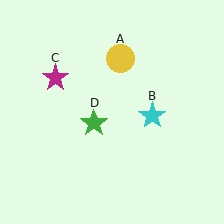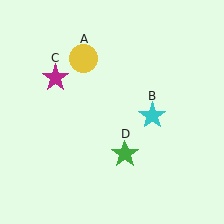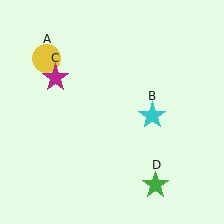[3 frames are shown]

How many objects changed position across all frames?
2 objects changed position: yellow circle (object A), green star (object D).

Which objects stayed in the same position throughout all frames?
Cyan star (object B) and magenta star (object C) remained stationary.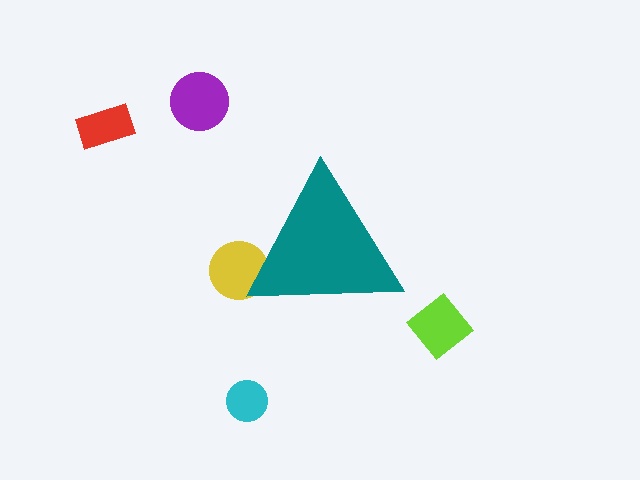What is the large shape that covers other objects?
A teal triangle.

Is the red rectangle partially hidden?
No, the red rectangle is fully visible.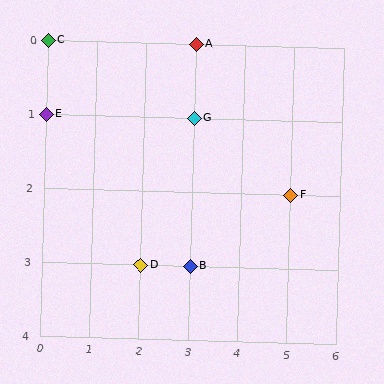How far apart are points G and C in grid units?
Points G and C are 3 columns and 1 row apart (about 3.2 grid units diagonally).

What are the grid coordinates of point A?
Point A is at grid coordinates (3, 0).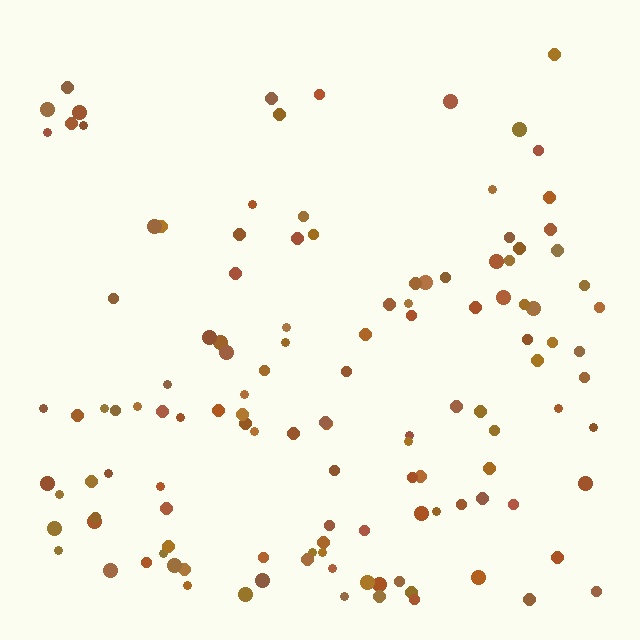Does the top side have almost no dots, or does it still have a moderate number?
Still a moderate number, just noticeably fewer than the bottom.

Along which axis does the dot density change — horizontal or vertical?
Vertical.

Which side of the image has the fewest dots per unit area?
The top.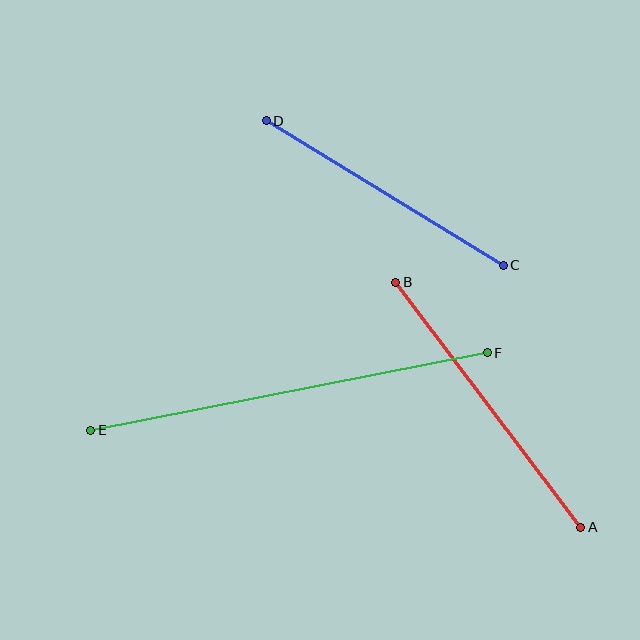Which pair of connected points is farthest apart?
Points E and F are farthest apart.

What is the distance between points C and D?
The distance is approximately 278 pixels.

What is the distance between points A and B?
The distance is approximately 307 pixels.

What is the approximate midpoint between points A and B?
The midpoint is at approximately (488, 405) pixels.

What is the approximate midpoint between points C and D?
The midpoint is at approximately (385, 193) pixels.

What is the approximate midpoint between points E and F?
The midpoint is at approximately (289, 392) pixels.